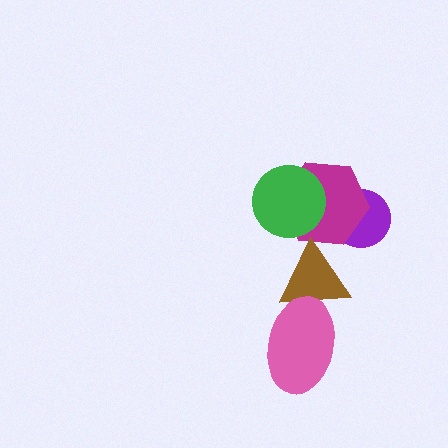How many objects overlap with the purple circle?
1 object overlaps with the purple circle.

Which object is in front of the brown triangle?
The pink ellipse is in front of the brown triangle.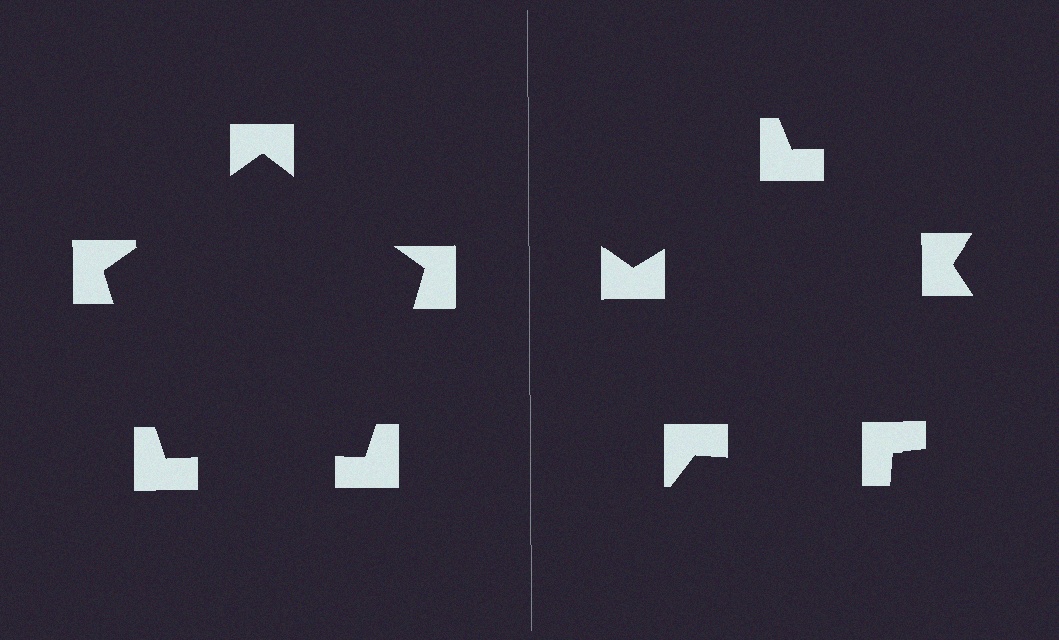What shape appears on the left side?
An illusory pentagon.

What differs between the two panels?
The notched squares are positioned identically on both sides; only the wedge orientations differ. On the left they align to a pentagon; on the right they are misaligned.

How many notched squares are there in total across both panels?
10 — 5 on each side.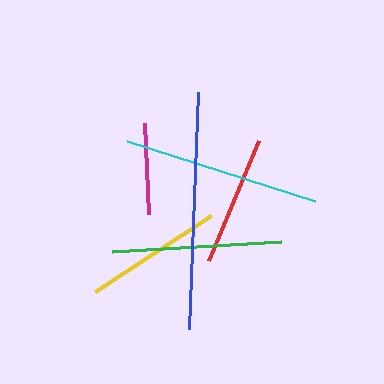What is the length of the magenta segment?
The magenta segment is approximately 91 pixels long.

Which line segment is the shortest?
The magenta line is the shortest at approximately 91 pixels.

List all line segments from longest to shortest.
From longest to shortest: blue, cyan, green, yellow, red, magenta.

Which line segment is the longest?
The blue line is the longest at approximately 238 pixels.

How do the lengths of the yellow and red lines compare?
The yellow and red lines are approximately the same length.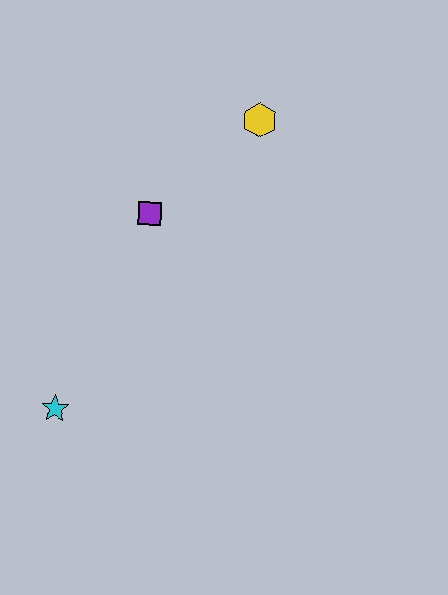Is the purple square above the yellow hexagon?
No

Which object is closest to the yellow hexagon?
The purple square is closest to the yellow hexagon.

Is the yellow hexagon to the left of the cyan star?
No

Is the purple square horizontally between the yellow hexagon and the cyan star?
Yes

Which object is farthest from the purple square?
The cyan star is farthest from the purple square.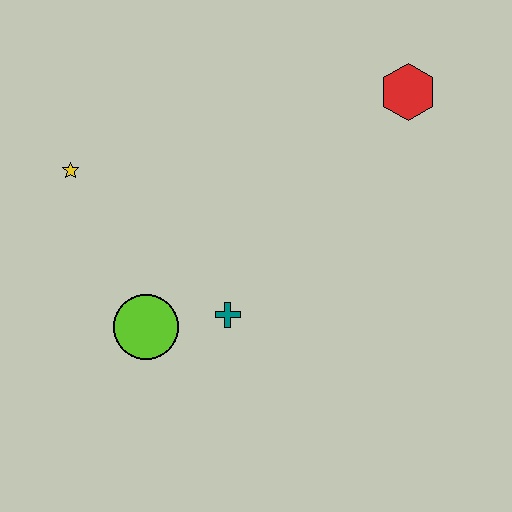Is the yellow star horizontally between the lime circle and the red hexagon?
No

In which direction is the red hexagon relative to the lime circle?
The red hexagon is to the right of the lime circle.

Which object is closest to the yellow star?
The lime circle is closest to the yellow star.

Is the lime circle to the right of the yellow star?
Yes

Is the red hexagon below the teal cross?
No